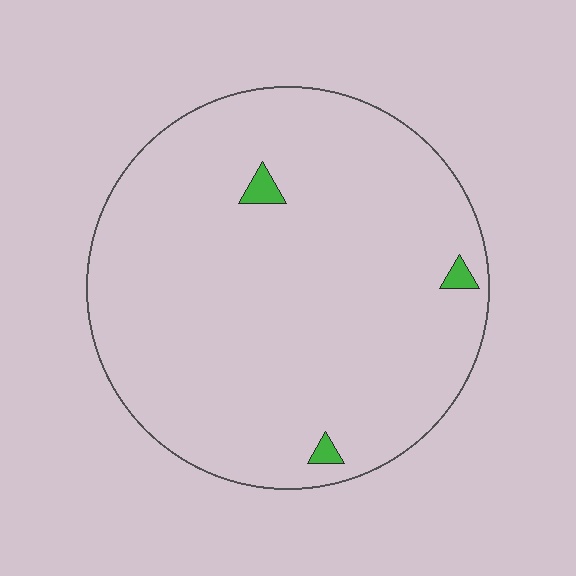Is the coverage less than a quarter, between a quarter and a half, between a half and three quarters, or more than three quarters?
Less than a quarter.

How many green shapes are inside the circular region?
3.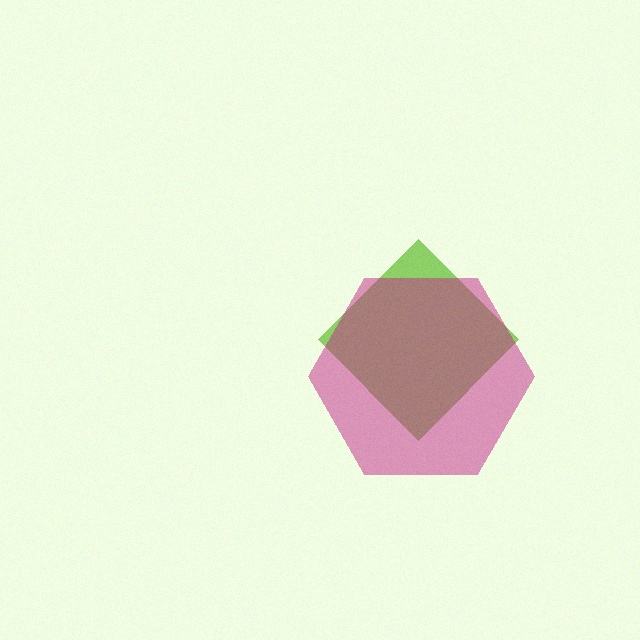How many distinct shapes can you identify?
There are 2 distinct shapes: a lime diamond, a magenta hexagon.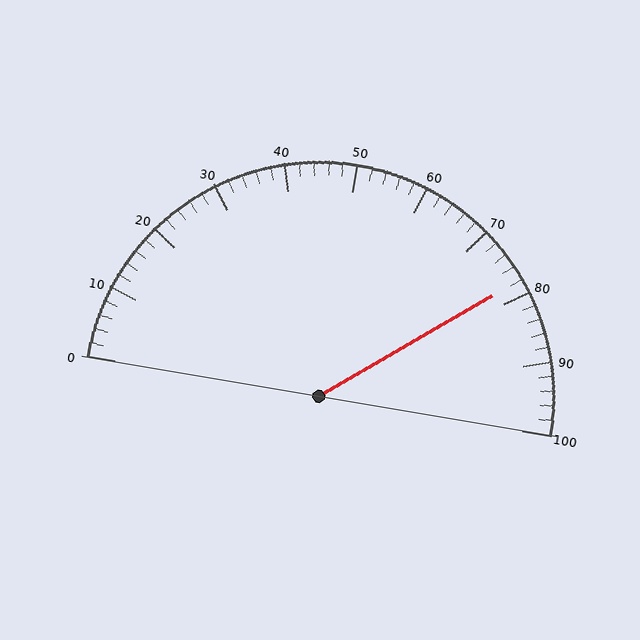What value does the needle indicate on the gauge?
The needle indicates approximately 78.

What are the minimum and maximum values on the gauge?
The gauge ranges from 0 to 100.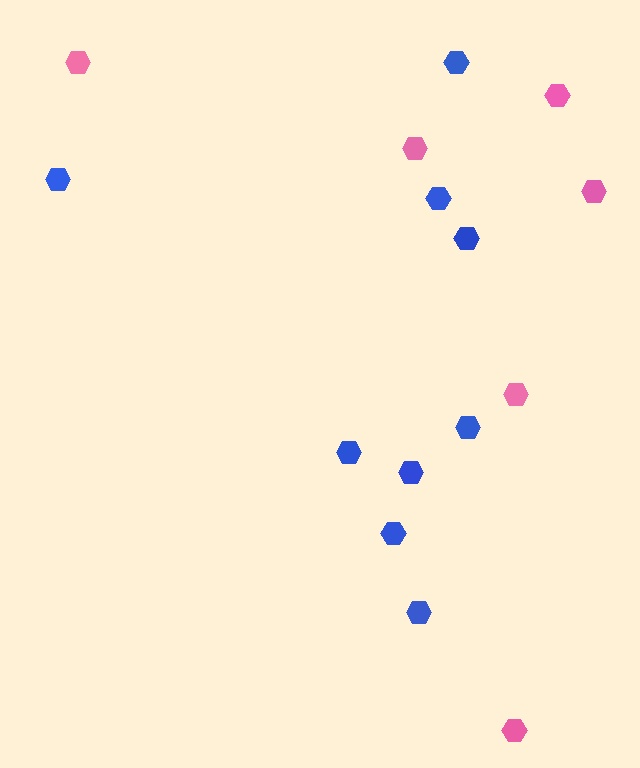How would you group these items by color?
There are 2 groups: one group of pink hexagons (6) and one group of blue hexagons (9).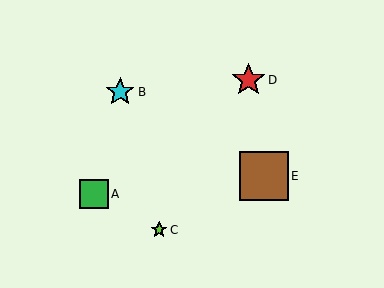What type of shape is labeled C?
Shape C is a lime star.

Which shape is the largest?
The brown square (labeled E) is the largest.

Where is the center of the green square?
The center of the green square is at (94, 194).